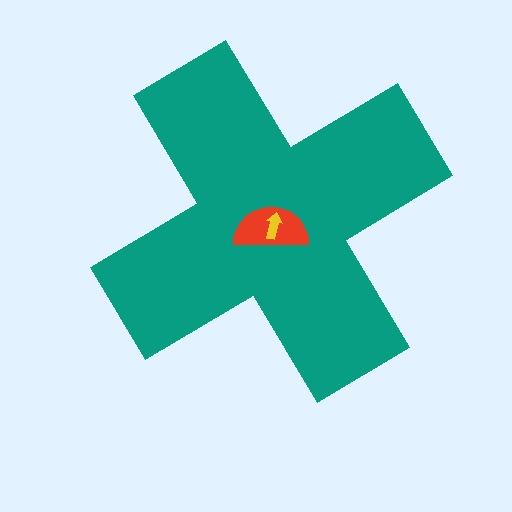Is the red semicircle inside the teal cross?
Yes.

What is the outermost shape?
The teal cross.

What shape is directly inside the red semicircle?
The yellow arrow.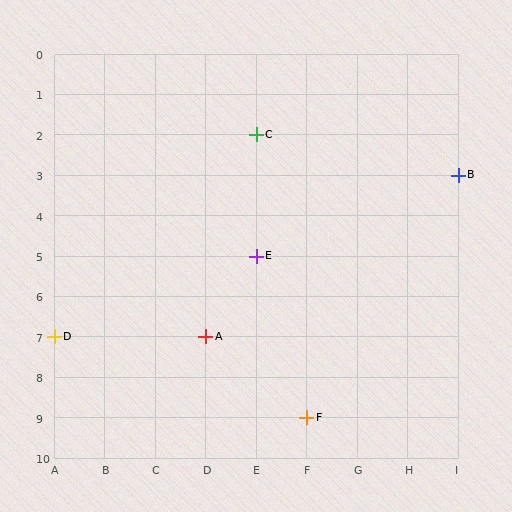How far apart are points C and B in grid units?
Points C and B are 4 columns and 1 row apart (about 4.1 grid units diagonally).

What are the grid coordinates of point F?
Point F is at grid coordinates (F, 9).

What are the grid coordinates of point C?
Point C is at grid coordinates (E, 2).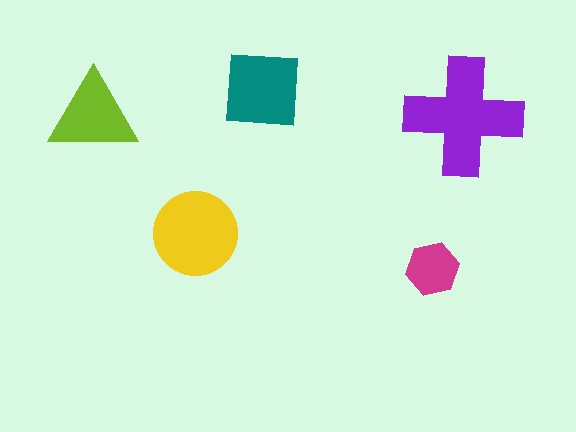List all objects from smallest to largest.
The magenta hexagon, the lime triangle, the teal square, the yellow circle, the purple cross.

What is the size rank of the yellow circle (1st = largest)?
2nd.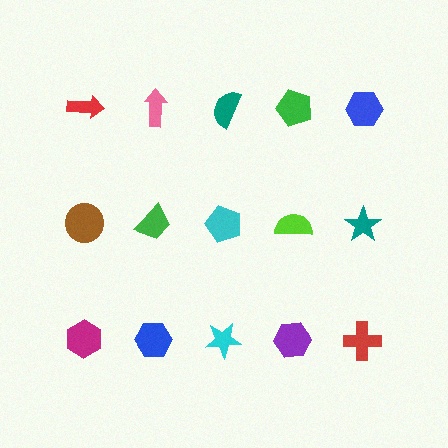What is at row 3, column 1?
A magenta hexagon.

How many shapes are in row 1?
5 shapes.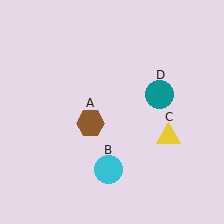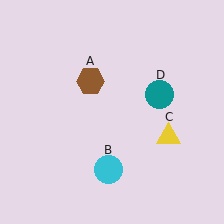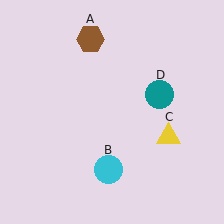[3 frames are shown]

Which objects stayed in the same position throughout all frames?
Cyan circle (object B) and yellow triangle (object C) and teal circle (object D) remained stationary.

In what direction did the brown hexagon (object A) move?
The brown hexagon (object A) moved up.